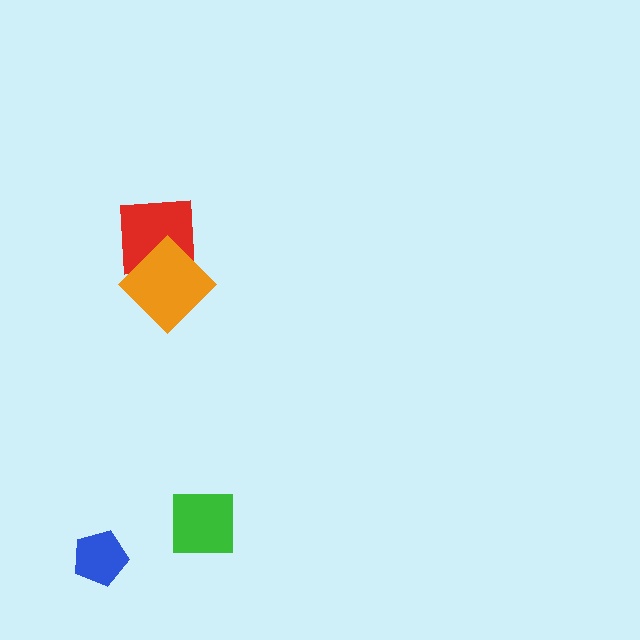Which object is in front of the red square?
The orange diamond is in front of the red square.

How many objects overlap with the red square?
1 object overlaps with the red square.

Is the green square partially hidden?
No, no other shape covers it.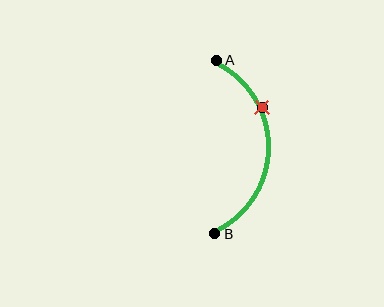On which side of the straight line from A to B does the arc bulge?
The arc bulges to the right of the straight line connecting A and B.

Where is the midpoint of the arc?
The arc midpoint is the point on the curve farthest from the straight line joining A and B. It sits to the right of that line.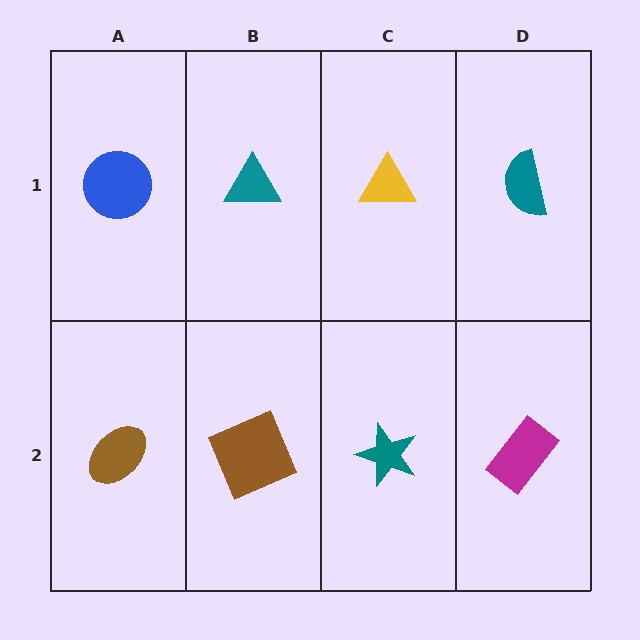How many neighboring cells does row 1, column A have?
2.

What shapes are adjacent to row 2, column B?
A teal triangle (row 1, column B), a brown ellipse (row 2, column A), a teal star (row 2, column C).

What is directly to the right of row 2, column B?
A teal star.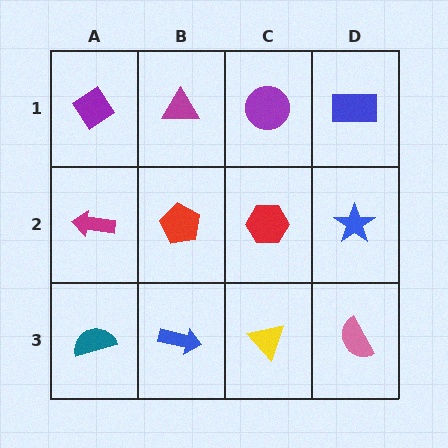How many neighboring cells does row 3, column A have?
2.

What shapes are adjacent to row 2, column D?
A blue rectangle (row 1, column D), a pink semicircle (row 3, column D), a red hexagon (row 2, column C).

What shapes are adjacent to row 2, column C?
A purple circle (row 1, column C), a yellow triangle (row 3, column C), a red pentagon (row 2, column B), a blue star (row 2, column D).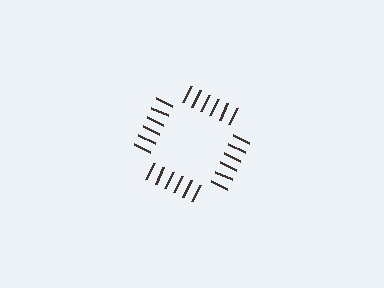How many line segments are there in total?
24 — 6 along each of the 4 edges.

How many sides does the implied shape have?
4 sides — the line-ends trace a square.